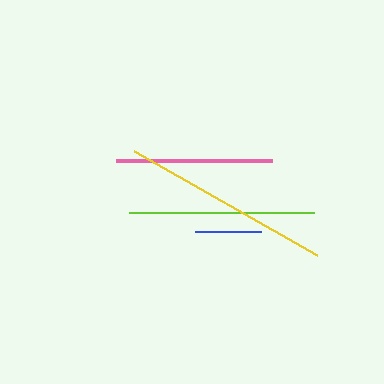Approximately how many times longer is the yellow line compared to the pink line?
The yellow line is approximately 1.4 times the length of the pink line.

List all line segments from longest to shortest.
From longest to shortest: yellow, lime, pink, blue.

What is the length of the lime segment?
The lime segment is approximately 184 pixels long.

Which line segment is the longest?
The yellow line is the longest at approximately 211 pixels.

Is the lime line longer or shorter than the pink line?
The lime line is longer than the pink line.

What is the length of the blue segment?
The blue segment is approximately 66 pixels long.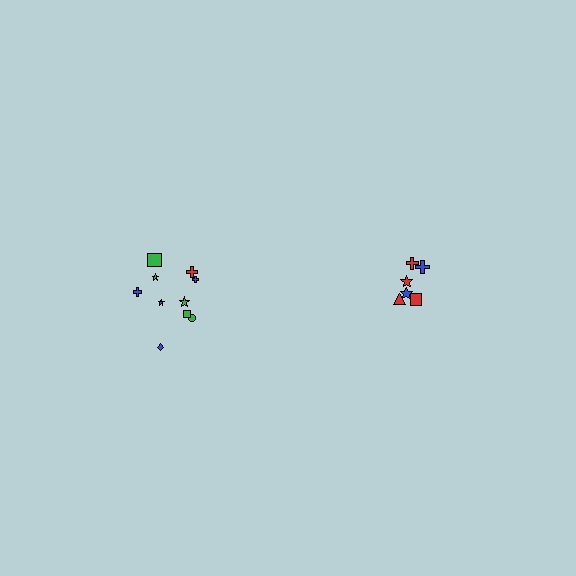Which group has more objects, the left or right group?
The left group.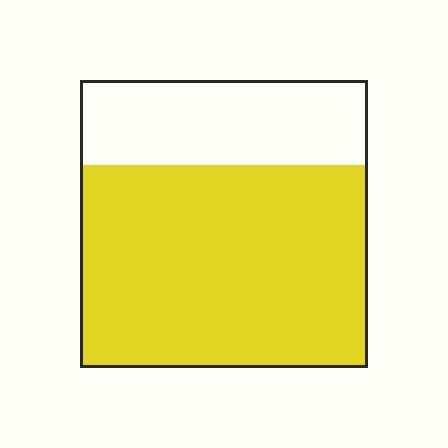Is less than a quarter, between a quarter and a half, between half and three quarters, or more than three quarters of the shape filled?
Between half and three quarters.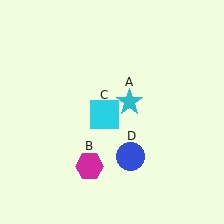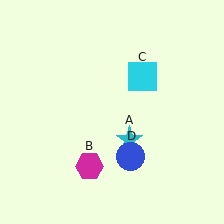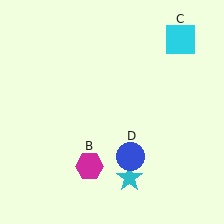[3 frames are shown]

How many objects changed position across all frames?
2 objects changed position: cyan star (object A), cyan square (object C).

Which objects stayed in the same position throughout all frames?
Magenta hexagon (object B) and blue circle (object D) remained stationary.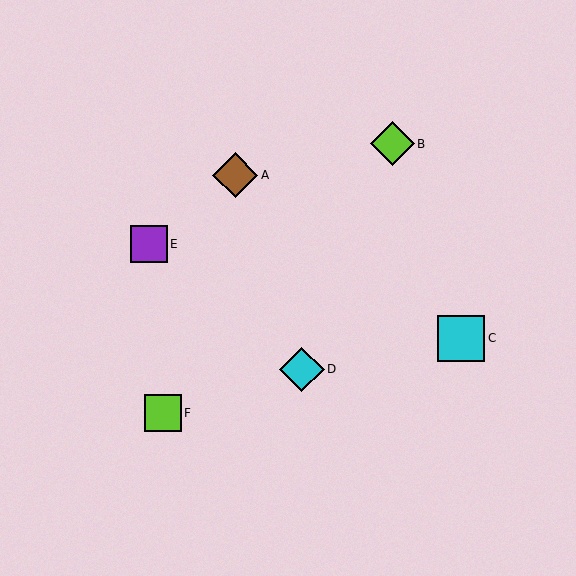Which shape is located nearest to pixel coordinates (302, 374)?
The cyan diamond (labeled D) at (302, 369) is nearest to that location.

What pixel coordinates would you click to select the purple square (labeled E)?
Click at (149, 244) to select the purple square E.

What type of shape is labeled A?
Shape A is a brown diamond.